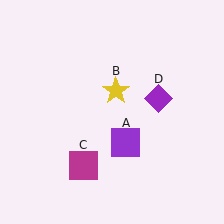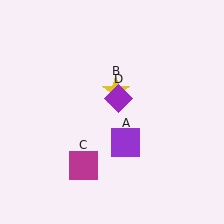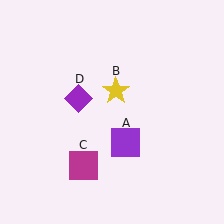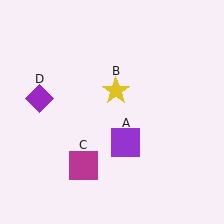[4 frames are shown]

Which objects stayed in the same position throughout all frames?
Purple square (object A) and yellow star (object B) and magenta square (object C) remained stationary.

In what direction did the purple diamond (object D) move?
The purple diamond (object D) moved left.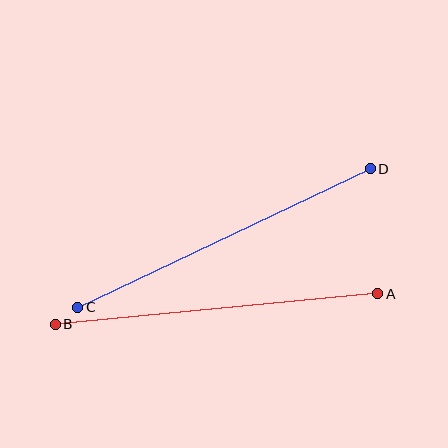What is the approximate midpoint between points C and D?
The midpoint is at approximately (224, 238) pixels.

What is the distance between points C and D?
The distance is approximately 324 pixels.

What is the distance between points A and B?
The distance is approximately 324 pixels.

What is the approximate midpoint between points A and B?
The midpoint is at approximately (217, 309) pixels.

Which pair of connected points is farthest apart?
Points C and D are farthest apart.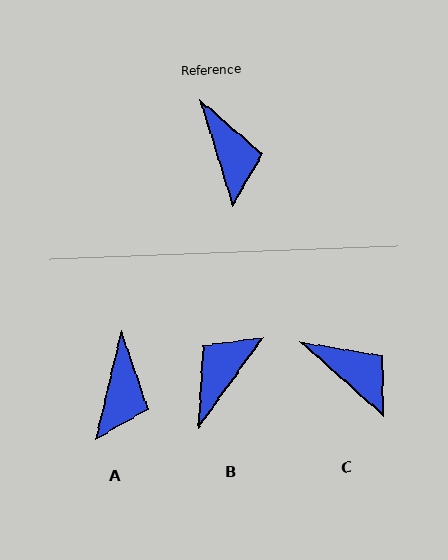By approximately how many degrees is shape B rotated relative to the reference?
Approximately 128 degrees counter-clockwise.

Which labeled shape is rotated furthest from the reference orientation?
B, about 128 degrees away.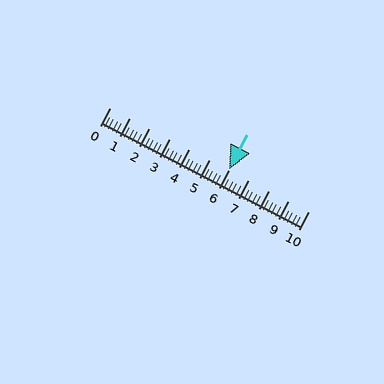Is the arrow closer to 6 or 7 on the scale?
The arrow is closer to 6.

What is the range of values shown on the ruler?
The ruler shows values from 0 to 10.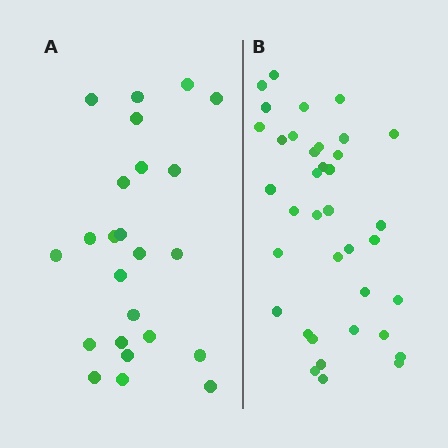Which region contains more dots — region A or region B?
Region B (the right region) has more dots.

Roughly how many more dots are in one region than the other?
Region B has approximately 15 more dots than region A.